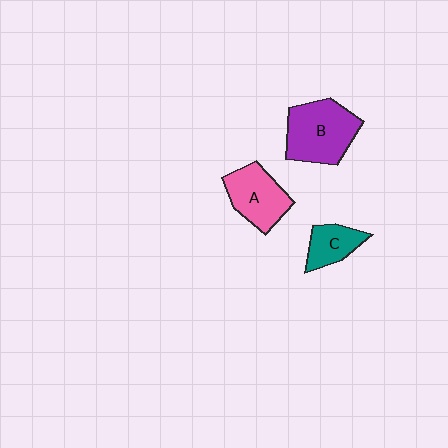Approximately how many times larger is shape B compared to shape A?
Approximately 1.3 times.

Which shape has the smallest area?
Shape C (teal).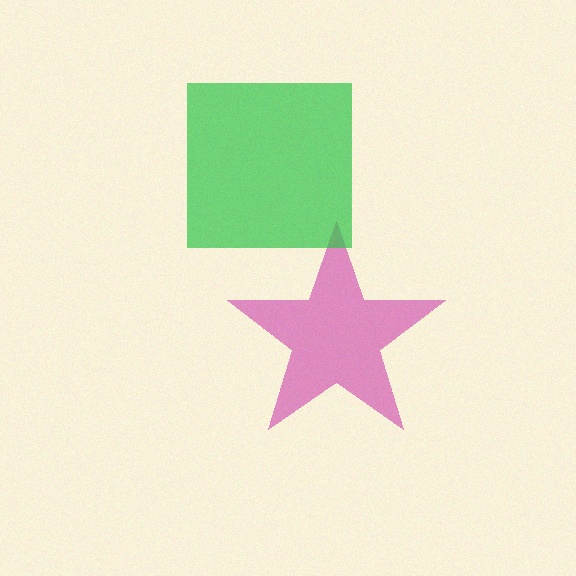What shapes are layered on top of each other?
The layered shapes are: a magenta star, a green square.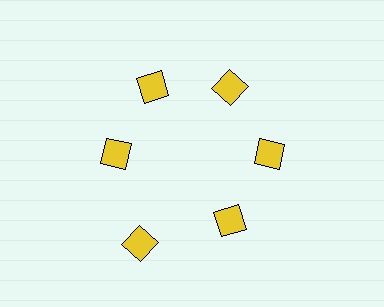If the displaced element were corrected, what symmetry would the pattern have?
It would have 6-fold rotational symmetry — the pattern would map onto itself every 60 degrees.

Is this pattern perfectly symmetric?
No. The 6 yellow diamonds are arranged in a ring, but one element near the 7 o'clock position is pushed outward from the center, breaking the 6-fold rotational symmetry.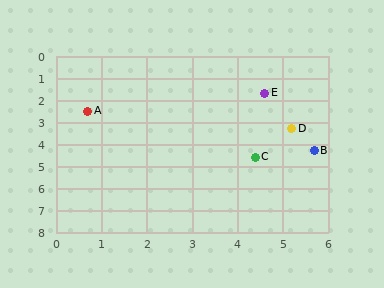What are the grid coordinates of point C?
Point C is at approximately (4.4, 4.6).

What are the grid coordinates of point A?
Point A is at approximately (0.7, 2.5).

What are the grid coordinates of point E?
Point E is at approximately (4.6, 1.7).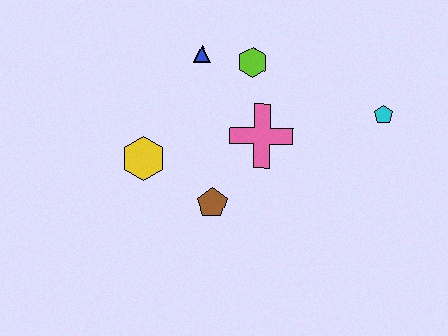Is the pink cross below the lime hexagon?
Yes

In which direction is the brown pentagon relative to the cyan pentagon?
The brown pentagon is to the left of the cyan pentagon.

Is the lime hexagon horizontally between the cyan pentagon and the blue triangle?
Yes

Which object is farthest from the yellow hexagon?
The cyan pentagon is farthest from the yellow hexagon.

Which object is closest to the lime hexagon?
The blue triangle is closest to the lime hexagon.